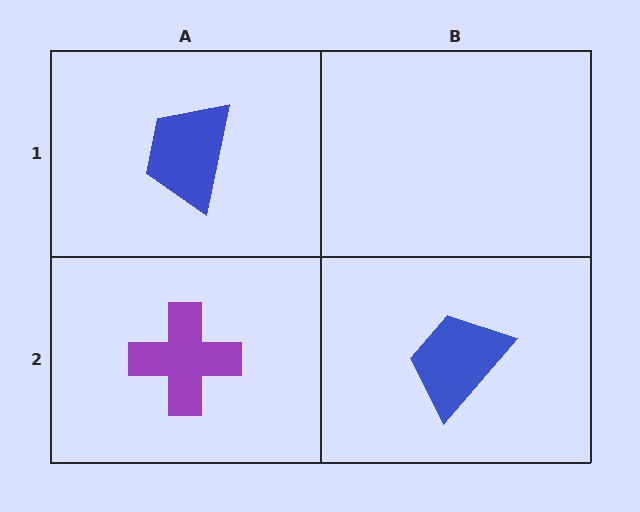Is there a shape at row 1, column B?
No, that cell is empty.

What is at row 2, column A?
A purple cross.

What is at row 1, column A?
A blue trapezoid.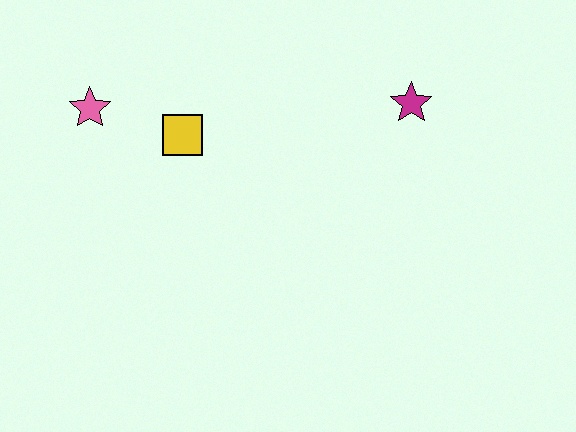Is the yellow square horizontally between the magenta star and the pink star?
Yes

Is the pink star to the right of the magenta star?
No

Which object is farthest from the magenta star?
The pink star is farthest from the magenta star.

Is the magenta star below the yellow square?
No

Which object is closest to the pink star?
The yellow square is closest to the pink star.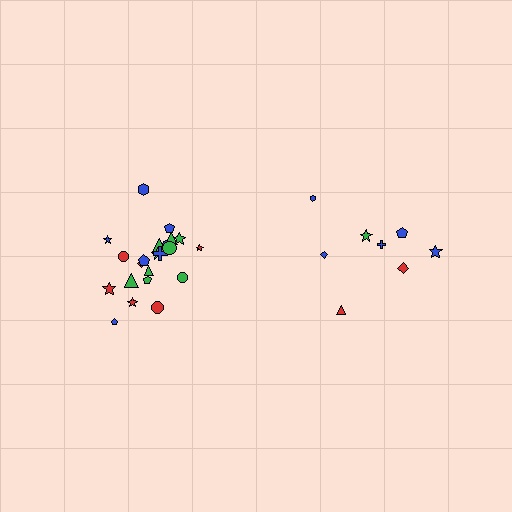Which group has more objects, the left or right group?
The left group.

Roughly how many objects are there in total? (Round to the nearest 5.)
Roughly 30 objects in total.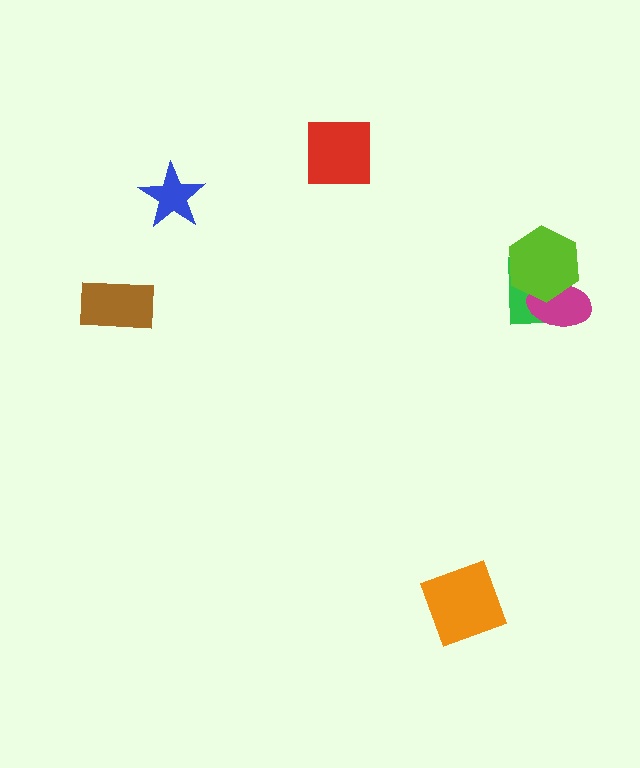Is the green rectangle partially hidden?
Yes, it is partially covered by another shape.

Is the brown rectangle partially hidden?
No, no other shape covers it.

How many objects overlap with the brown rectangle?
0 objects overlap with the brown rectangle.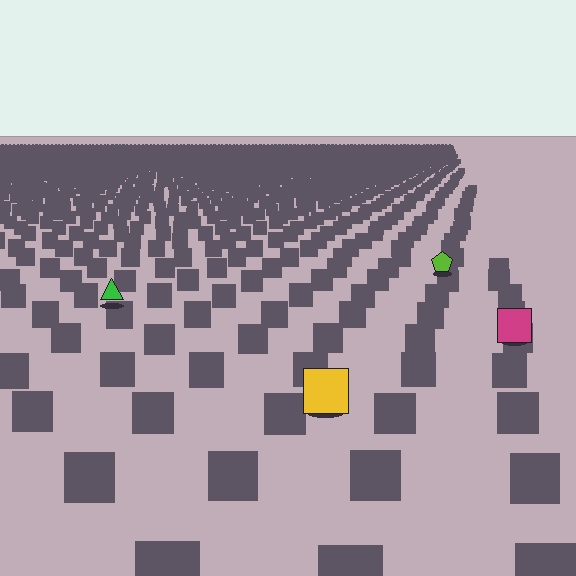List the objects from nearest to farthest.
From nearest to farthest: the yellow square, the magenta square, the green triangle, the lime pentagon.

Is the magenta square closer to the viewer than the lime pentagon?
Yes. The magenta square is closer — you can tell from the texture gradient: the ground texture is coarser near it.